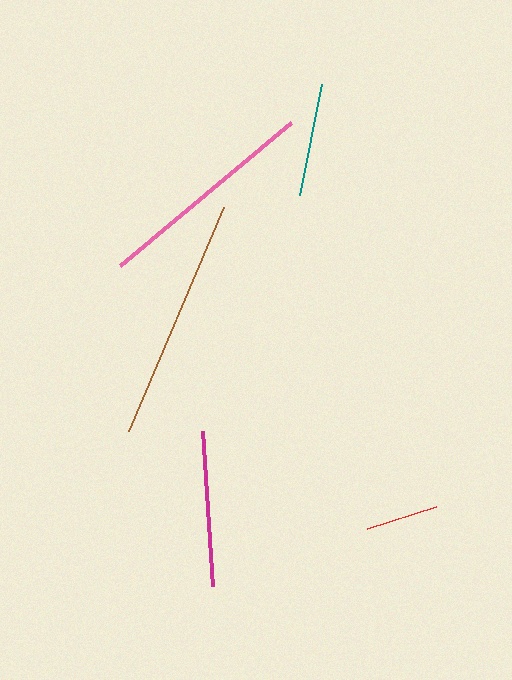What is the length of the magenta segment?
The magenta segment is approximately 156 pixels long.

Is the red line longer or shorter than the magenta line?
The magenta line is longer than the red line.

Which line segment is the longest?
The brown line is the longest at approximately 243 pixels.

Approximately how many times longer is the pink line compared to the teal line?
The pink line is approximately 2.0 times the length of the teal line.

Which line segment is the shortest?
The red line is the shortest at approximately 73 pixels.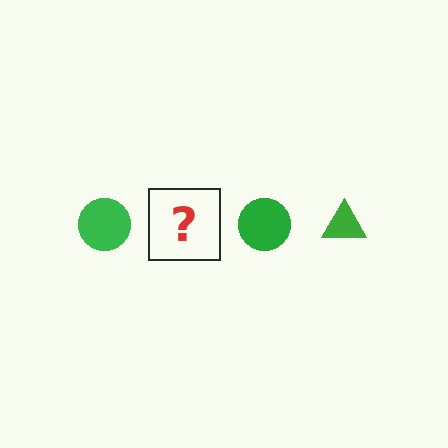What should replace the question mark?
The question mark should be replaced with a green triangle.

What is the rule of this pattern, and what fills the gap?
The rule is that the pattern cycles through circle, triangle shapes in green. The gap should be filled with a green triangle.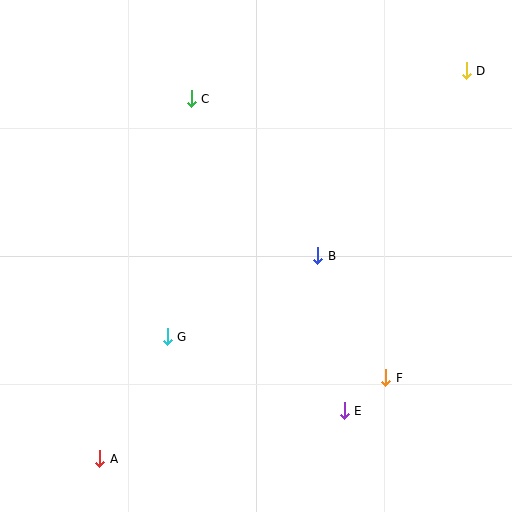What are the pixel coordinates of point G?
Point G is at (167, 337).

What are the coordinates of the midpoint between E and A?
The midpoint between E and A is at (222, 435).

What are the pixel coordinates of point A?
Point A is at (100, 459).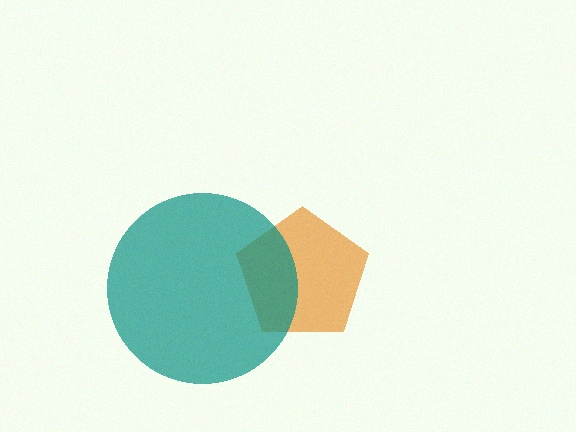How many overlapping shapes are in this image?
There are 2 overlapping shapes in the image.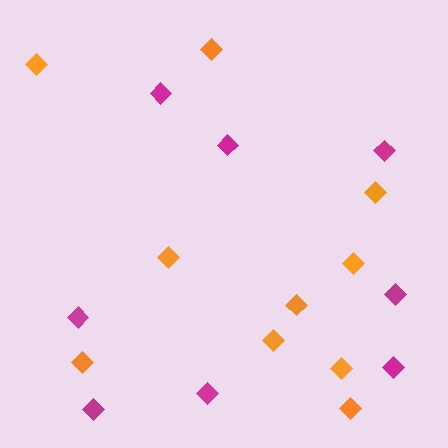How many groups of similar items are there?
There are 2 groups: one group of orange diamonds (10) and one group of magenta diamonds (8).